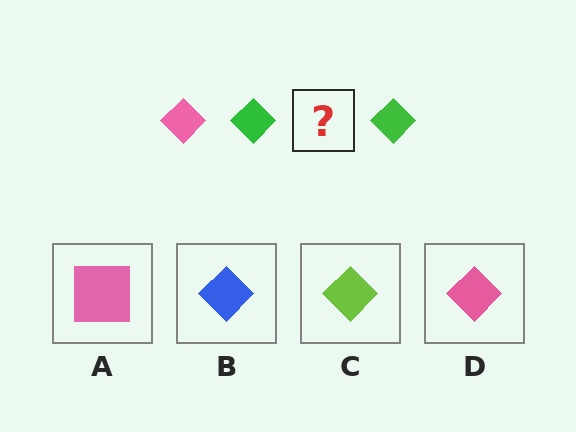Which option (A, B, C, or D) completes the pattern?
D.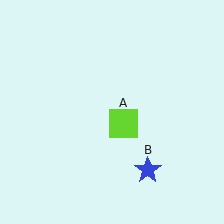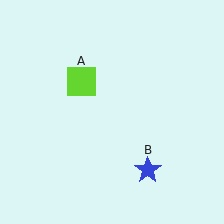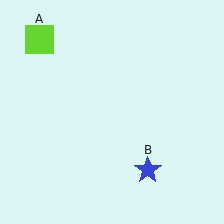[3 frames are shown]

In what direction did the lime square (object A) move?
The lime square (object A) moved up and to the left.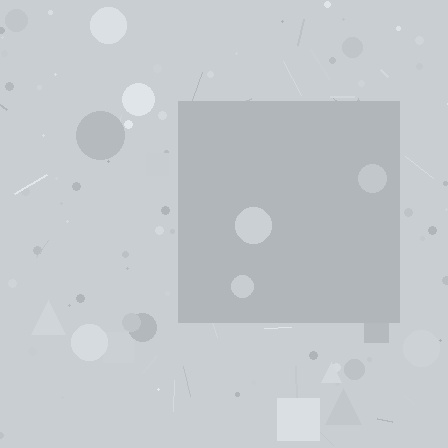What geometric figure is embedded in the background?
A square is embedded in the background.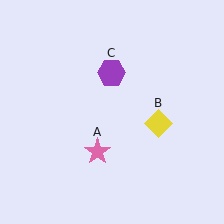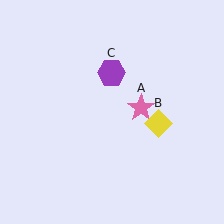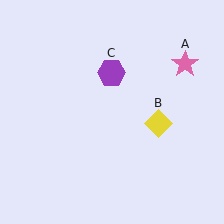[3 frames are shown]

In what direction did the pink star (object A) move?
The pink star (object A) moved up and to the right.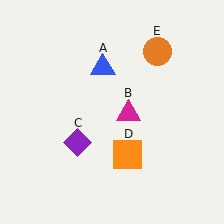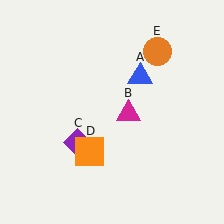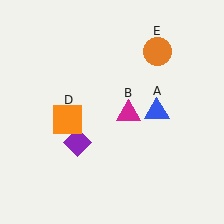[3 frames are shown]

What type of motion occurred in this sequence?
The blue triangle (object A), orange square (object D) rotated clockwise around the center of the scene.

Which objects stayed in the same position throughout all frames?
Magenta triangle (object B) and purple diamond (object C) and orange circle (object E) remained stationary.